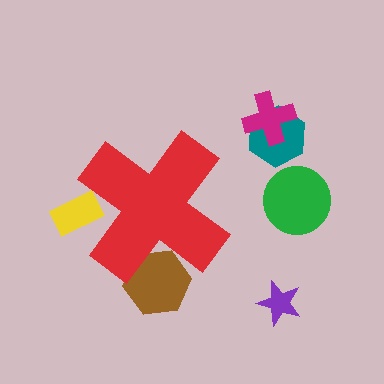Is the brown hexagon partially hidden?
Yes, the brown hexagon is partially hidden behind the red cross.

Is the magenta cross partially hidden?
No, the magenta cross is fully visible.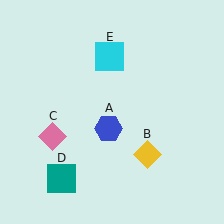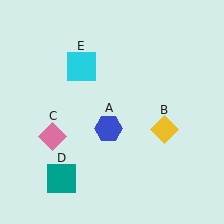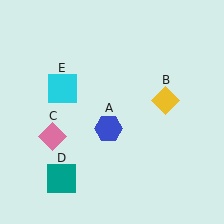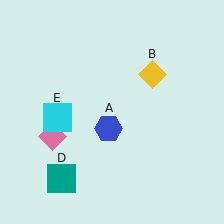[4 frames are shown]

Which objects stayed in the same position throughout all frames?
Blue hexagon (object A) and pink diamond (object C) and teal square (object D) remained stationary.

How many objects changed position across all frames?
2 objects changed position: yellow diamond (object B), cyan square (object E).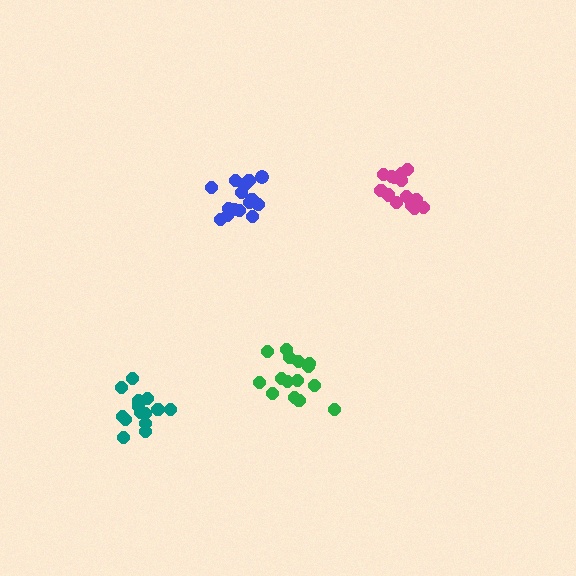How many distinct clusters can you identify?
There are 4 distinct clusters.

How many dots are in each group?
Group 1: 16 dots, Group 2: 15 dots, Group 3: 16 dots, Group 4: 14 dots (61 total).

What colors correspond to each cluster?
The clusters are colored: green, teal, blue, magenta.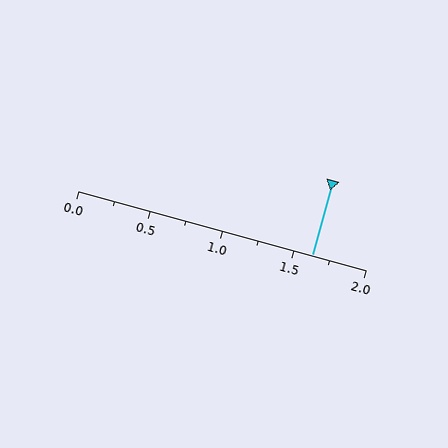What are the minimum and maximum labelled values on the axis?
The axis runs from 0.0 to 2.0.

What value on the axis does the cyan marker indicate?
The marker indicates approximately 1.62.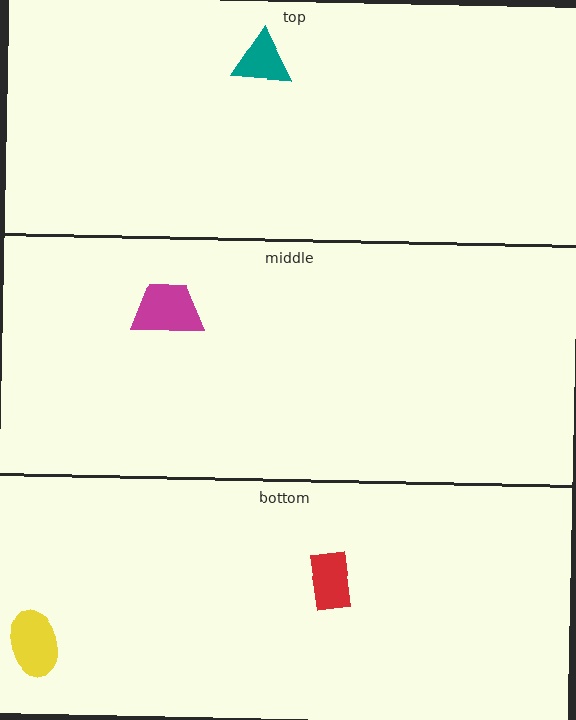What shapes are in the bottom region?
The yellow ellipse, the red rectangle.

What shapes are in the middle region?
The magenta trapezoid.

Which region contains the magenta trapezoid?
The middle region.